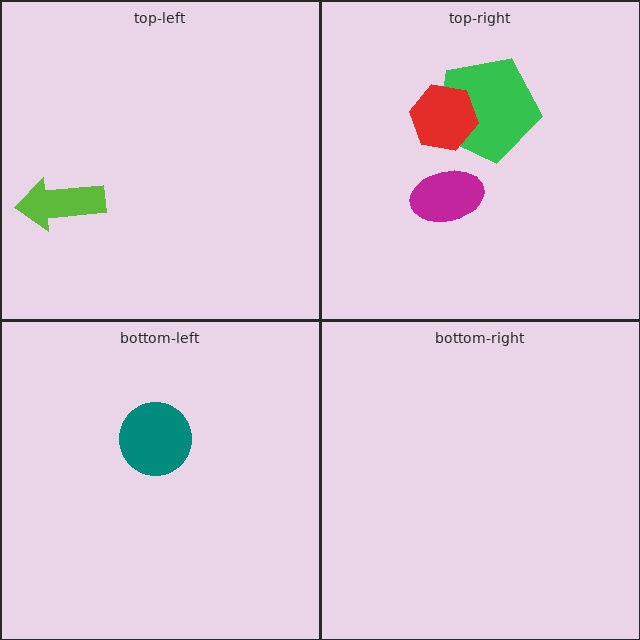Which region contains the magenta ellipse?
The top-right region.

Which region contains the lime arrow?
The top-left region.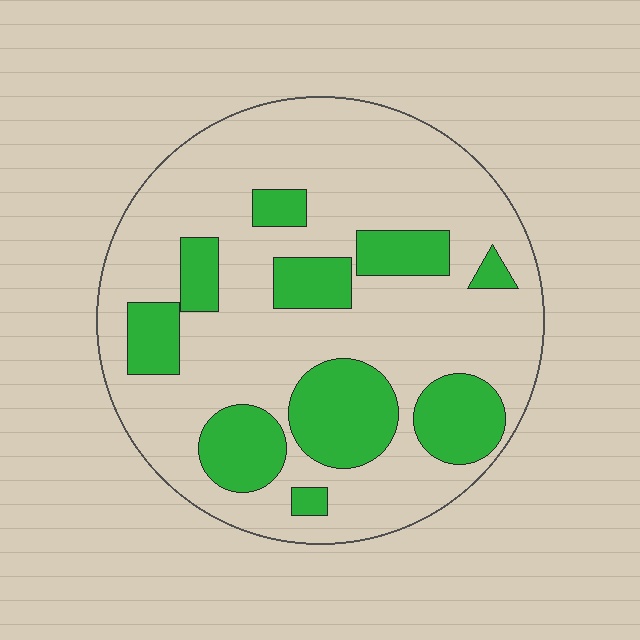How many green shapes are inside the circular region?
10.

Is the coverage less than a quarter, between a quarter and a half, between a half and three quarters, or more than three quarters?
Between a quarter and a half.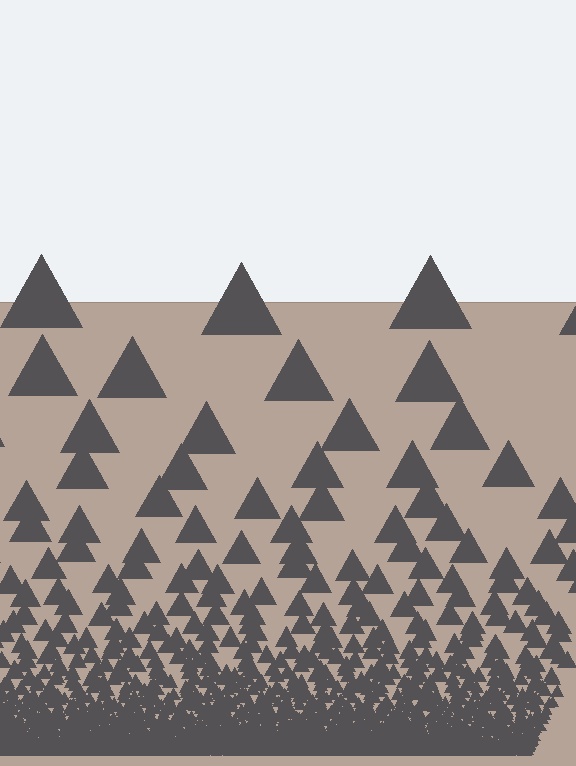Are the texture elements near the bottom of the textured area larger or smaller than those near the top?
Smaller. The gradient is inverted — elements near the bottom are smaller and denser.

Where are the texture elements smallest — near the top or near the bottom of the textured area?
Near the bottom.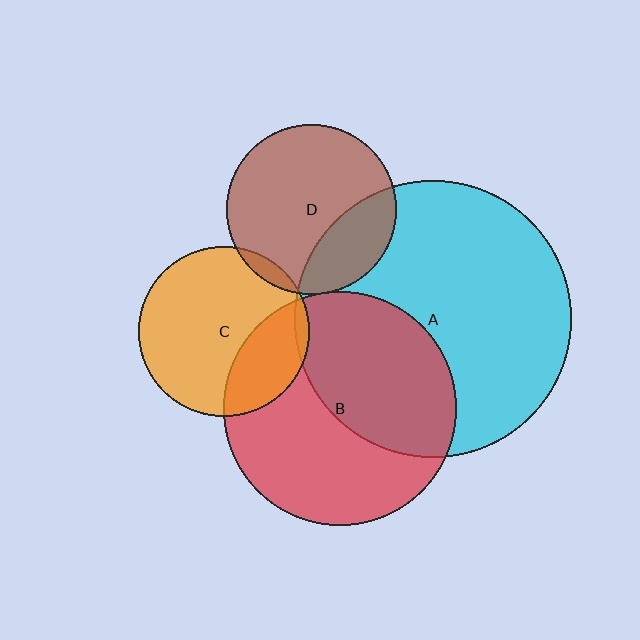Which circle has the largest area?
Circle A (cyan).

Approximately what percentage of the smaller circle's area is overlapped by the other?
Approximately 5%.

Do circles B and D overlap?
Yes.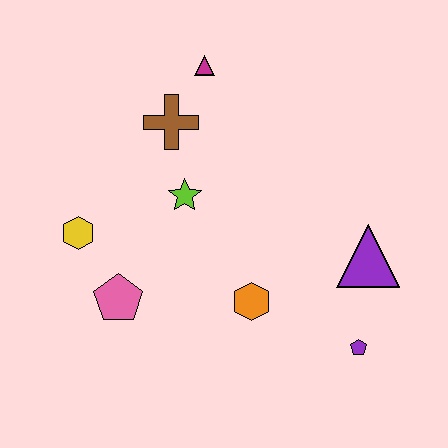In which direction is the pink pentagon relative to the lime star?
The pink pentagon is below the lime star.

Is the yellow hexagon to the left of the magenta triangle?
Yes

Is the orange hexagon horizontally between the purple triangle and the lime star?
Yes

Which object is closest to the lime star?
The brown cross is closest to the lime star.